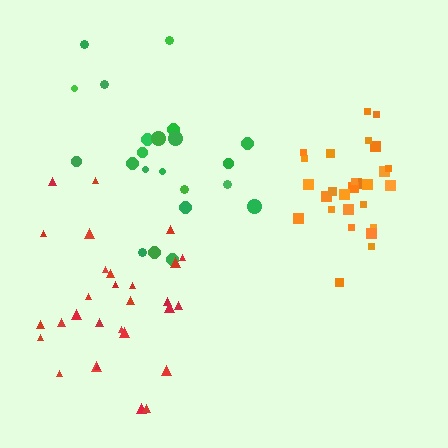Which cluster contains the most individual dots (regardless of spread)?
Red (30).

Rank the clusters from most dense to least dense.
orange, red, green.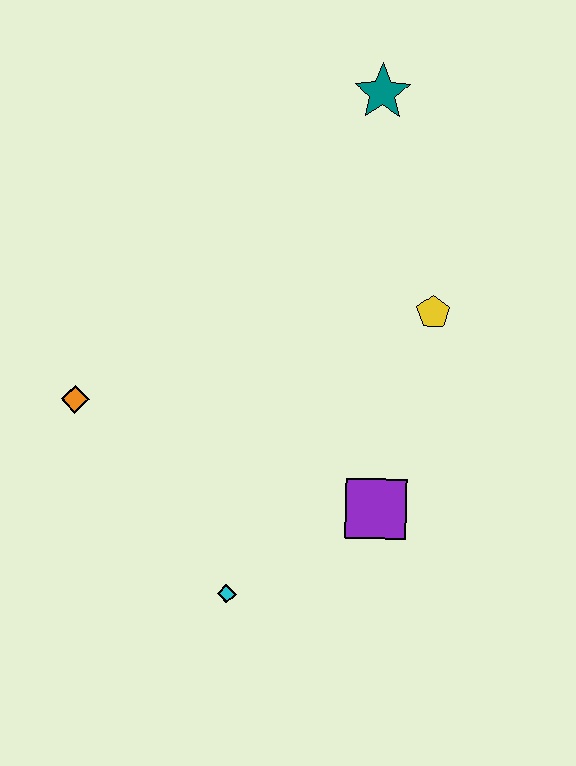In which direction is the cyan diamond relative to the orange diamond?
The cyan diamond is below the orange diamond.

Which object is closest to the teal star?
The yellow pentagon is closest to the teal star.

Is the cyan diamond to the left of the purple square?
Yes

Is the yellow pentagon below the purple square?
No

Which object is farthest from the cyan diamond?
The teal star is farthest from the cyan diamond.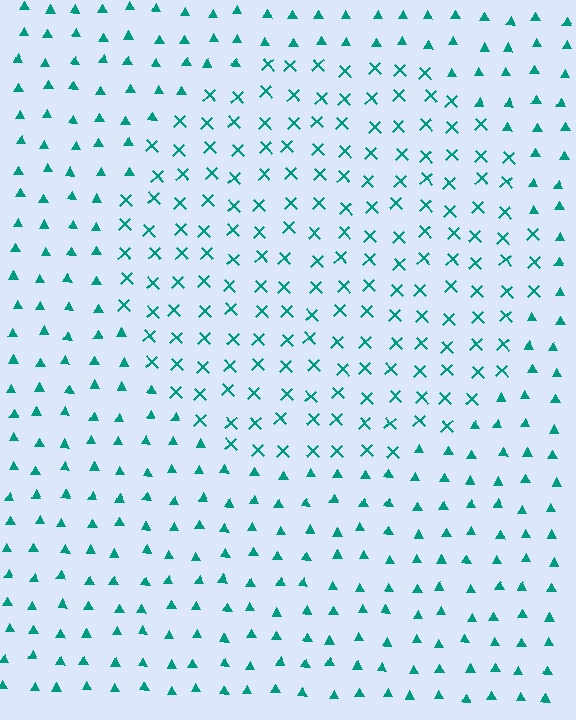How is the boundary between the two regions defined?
The boundary is defined by a change in element shape: X marks inside vs. triangles outside. All elements share the same color and spacing.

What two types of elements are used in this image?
The image uses X marks inside the circle region and triangles outside it.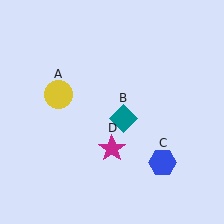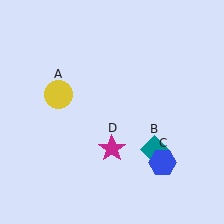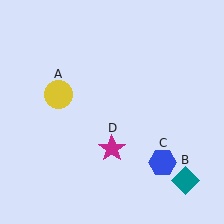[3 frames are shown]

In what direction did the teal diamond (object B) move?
The teal diamond (object B) moved down and to the right.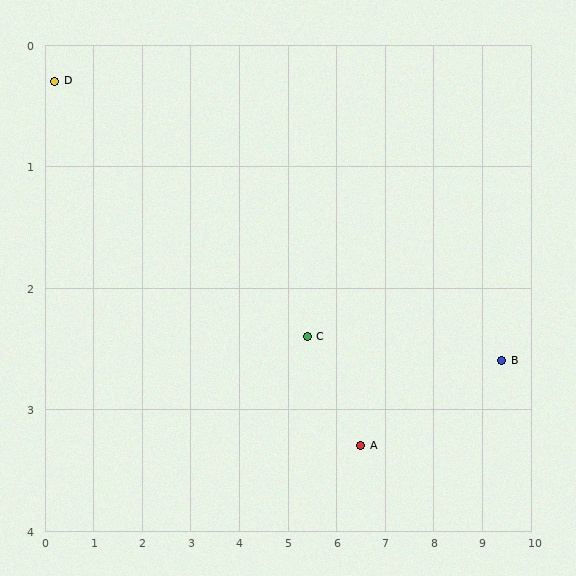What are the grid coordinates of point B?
Point B is at approximately (9.4, 2.6).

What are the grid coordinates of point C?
Point C is at approximately (5.4, 2.4).